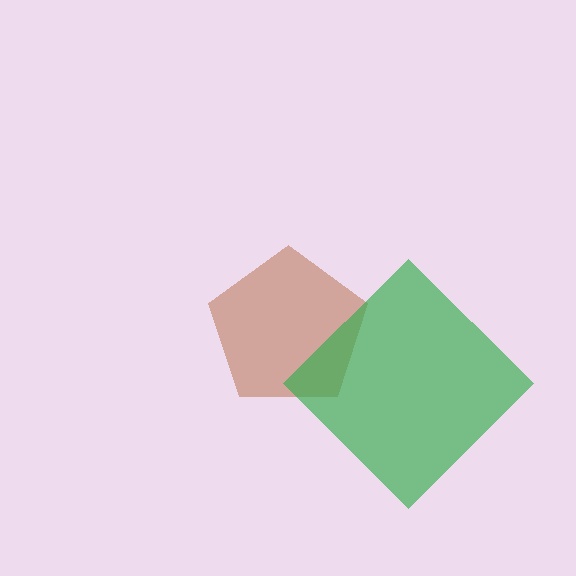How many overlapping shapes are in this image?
There are 2 overlapping shapes in the image.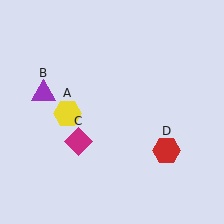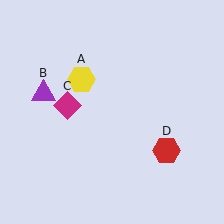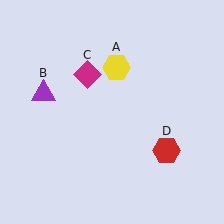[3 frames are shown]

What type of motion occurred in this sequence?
The yellow hexagon (object A), magenta diamond (object C) rotated clockwise around the center of the scene.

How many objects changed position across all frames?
2 objects changed position: yellow hexagon (object A), magenta diamond (object C).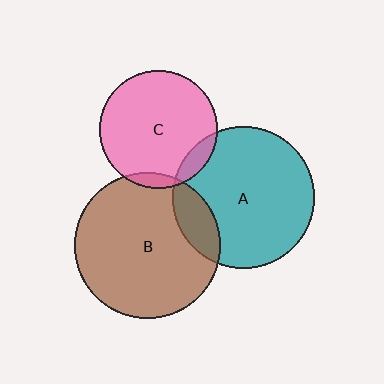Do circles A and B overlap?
Yes.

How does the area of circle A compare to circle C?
Approximately 1.5 times.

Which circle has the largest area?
Circle B (brown).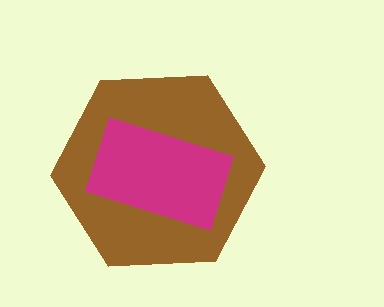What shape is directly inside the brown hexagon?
The magenta rectangle.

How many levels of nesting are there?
2.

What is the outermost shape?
The brown hexagon.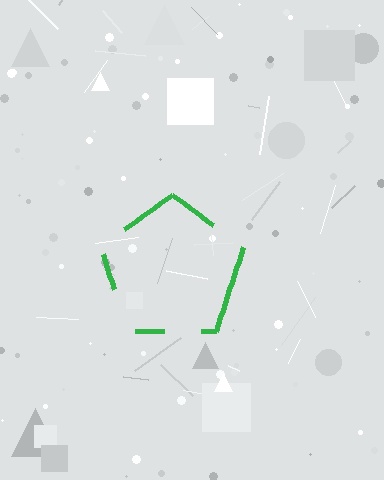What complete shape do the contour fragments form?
The contour fragments form a pentagon.